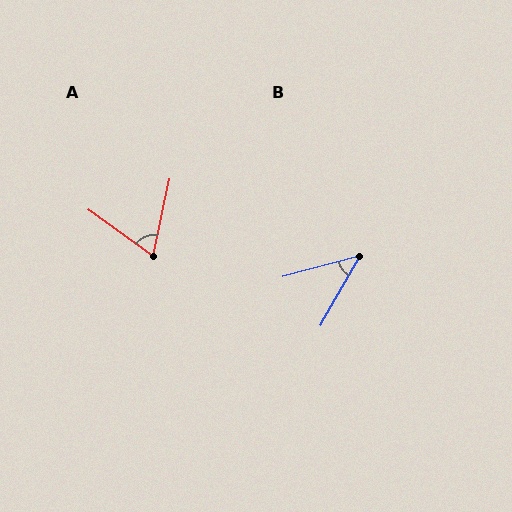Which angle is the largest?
A, at approximately 66 degrees.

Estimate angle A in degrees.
Approximately 66 degrees.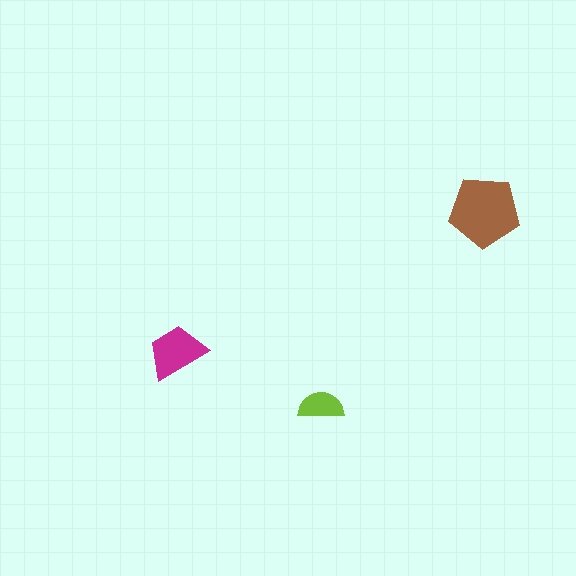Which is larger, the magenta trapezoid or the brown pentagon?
The brown pentagon.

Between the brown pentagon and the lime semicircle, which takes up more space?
The brown pentagon.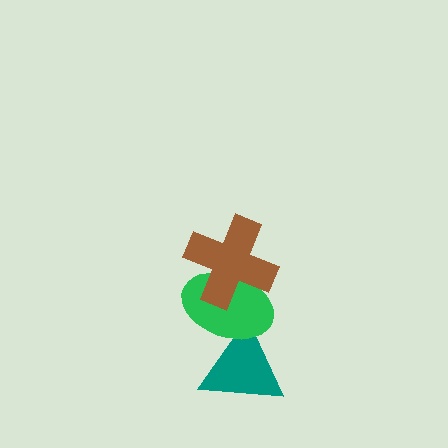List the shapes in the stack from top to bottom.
From top to bottom: the brown cross, the green ellipse, the teal triangle.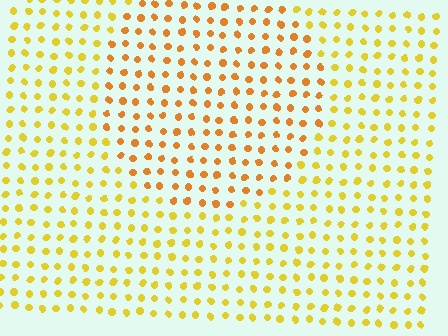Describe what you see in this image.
The image is filled with small yellow elements in a uniform arrangement. A circle-shaped region is visible where the elements are tinted to a slightly different hue, forming a subtle color boundary.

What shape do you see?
I see a circle.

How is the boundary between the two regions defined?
The boundary is defined purely by a slight shift in hue (about 25 degrees). Spacing, size, and orientation are identical on both sides.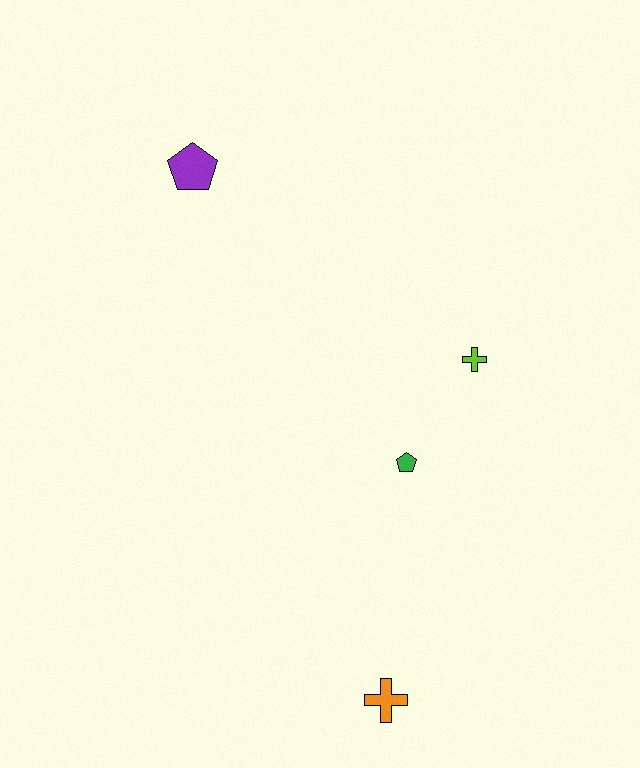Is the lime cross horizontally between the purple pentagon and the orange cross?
No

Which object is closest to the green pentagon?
The lime cross is closest to the green pentagon.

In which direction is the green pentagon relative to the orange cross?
The green pentagon is above the orange cross.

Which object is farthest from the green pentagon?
The purple pentagon is farthest from the green pentagon.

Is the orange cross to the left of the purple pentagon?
No